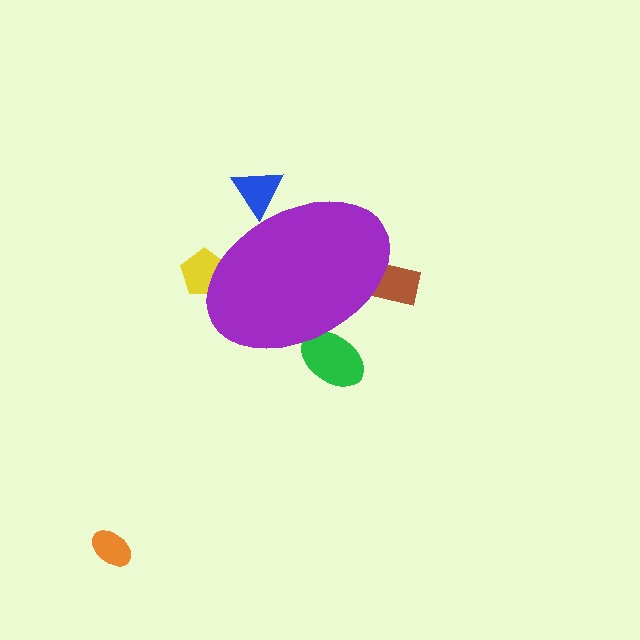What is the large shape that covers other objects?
A purple ellipse.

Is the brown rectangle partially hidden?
Yes, the brown rectangle is partially hidden behind the purple ellipse.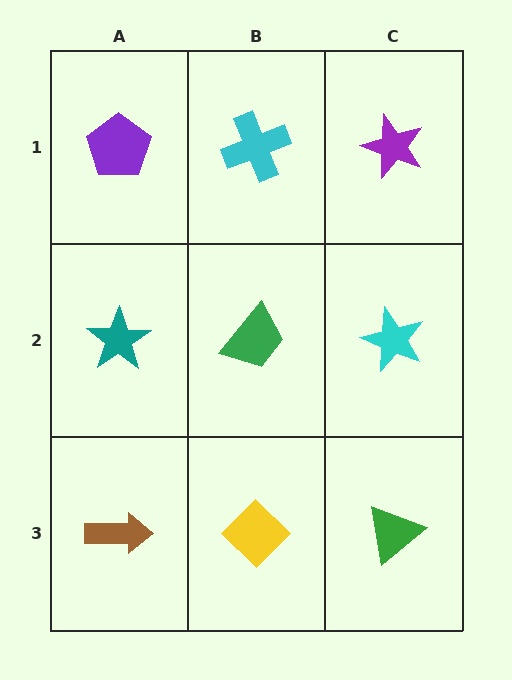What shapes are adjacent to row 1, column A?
A teal star (row 2, column A), a cyan cross (row 1, column B).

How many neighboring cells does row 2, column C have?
3.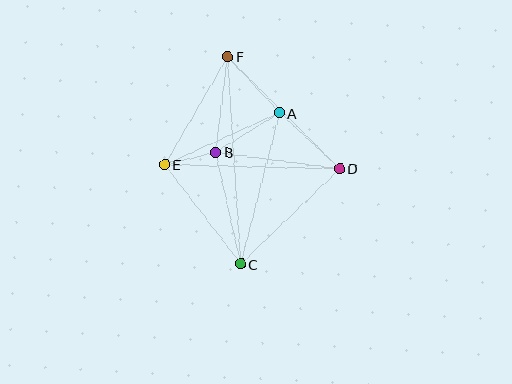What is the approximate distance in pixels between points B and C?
The distance between B and C is approximately 115 pixels.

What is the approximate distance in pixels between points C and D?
The distance between C and D is approximately 137 pixels.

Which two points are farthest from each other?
Points C and F are farthest from each other.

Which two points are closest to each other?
Points B and E are closest to each other.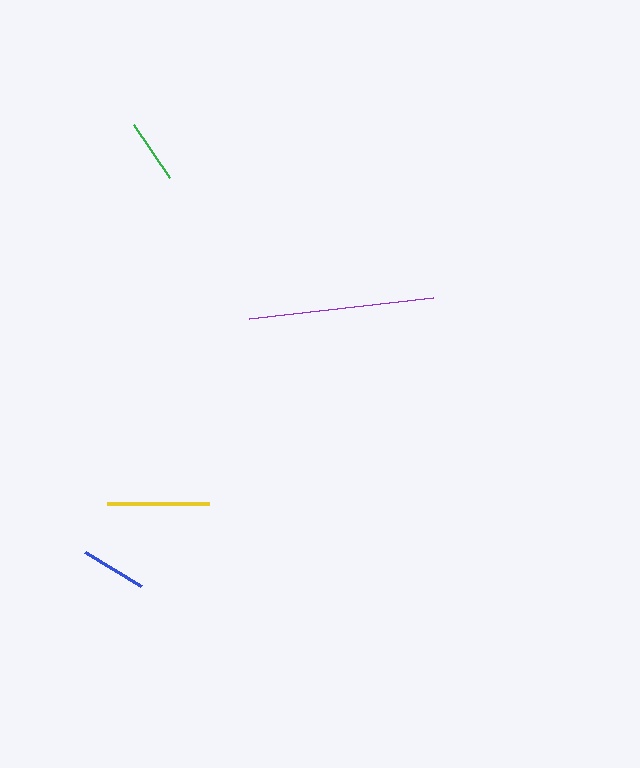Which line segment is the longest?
The purple line is the longest at approximately 185 pixels.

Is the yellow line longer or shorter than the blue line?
The yellow line is longer than the blue line.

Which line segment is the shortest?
The green line is the shortest at approximately 64 pixels.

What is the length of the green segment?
The green segment is approximately 64 pixels long.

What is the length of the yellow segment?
The yellow segment is approximately 103 pixels long.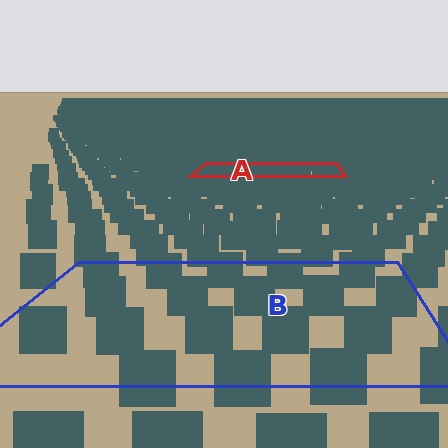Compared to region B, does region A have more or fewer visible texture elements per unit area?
Region A has more texture elements per unit area — they are packed more densely because it is farther away.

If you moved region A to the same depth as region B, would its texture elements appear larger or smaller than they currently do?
They would appear larger. At a closer depth, the same texture elements are projected at a bigger on-screen size.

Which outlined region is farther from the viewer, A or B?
Region A is farther from the viewer — the texture elements inside it appear smaller and more densely packed.